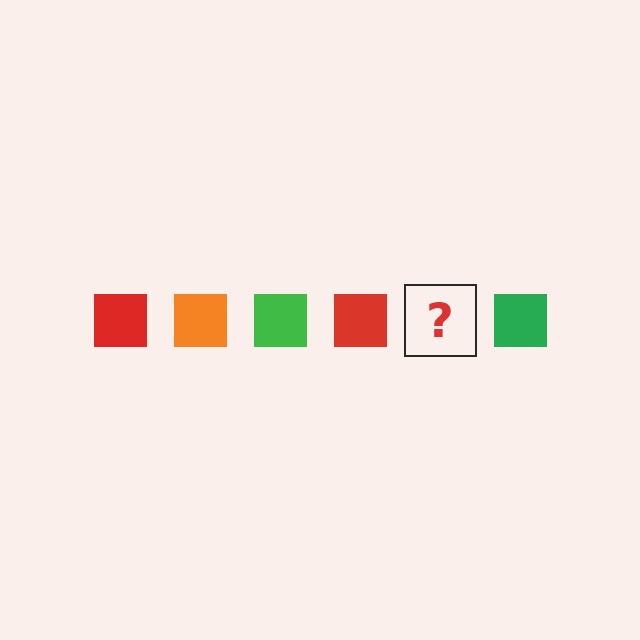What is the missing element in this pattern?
The missing element is an orange square.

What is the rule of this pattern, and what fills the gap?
The rule is that the pattern cycles through red, orange, green squares. The gap should be filled with an orange square.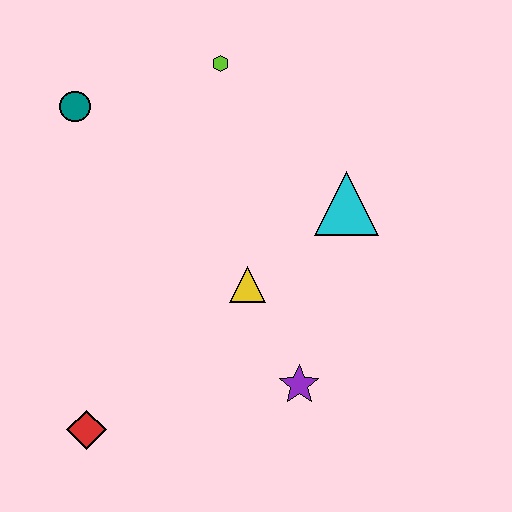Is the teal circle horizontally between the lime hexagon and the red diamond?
No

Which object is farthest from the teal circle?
The purple star is farthest from the teal circle.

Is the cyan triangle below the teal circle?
Yes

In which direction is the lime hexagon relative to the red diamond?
The lime hexagon is above the red diamond.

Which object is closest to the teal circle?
The lime hexagon is closest to the teal circle.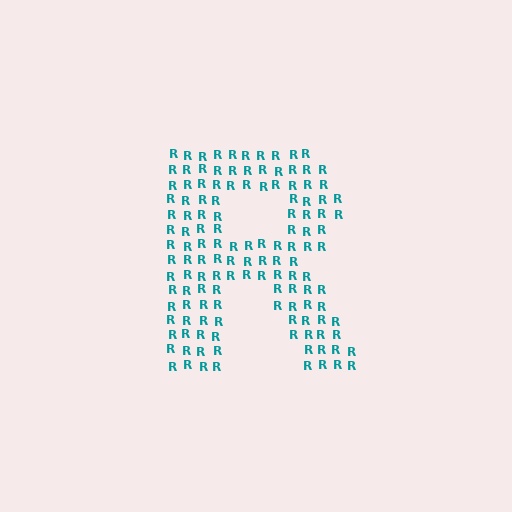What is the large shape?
The large shape is the letter R.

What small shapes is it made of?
It is made of small letter R's.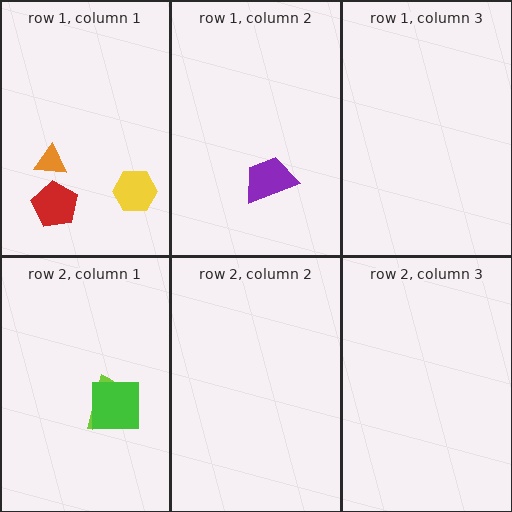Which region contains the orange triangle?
The row 1, column 1 region.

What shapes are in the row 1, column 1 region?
The orange triangle, the red pentagon, the yellow hexagon.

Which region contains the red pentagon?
The row 1, column 1 region.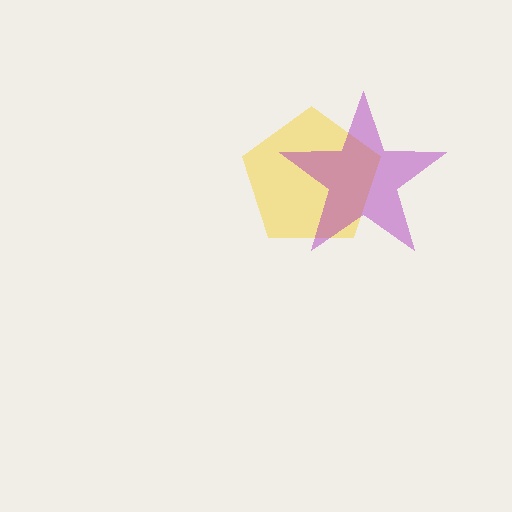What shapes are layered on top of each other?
The layered shapes are: a yellow pentagon, a purple star.